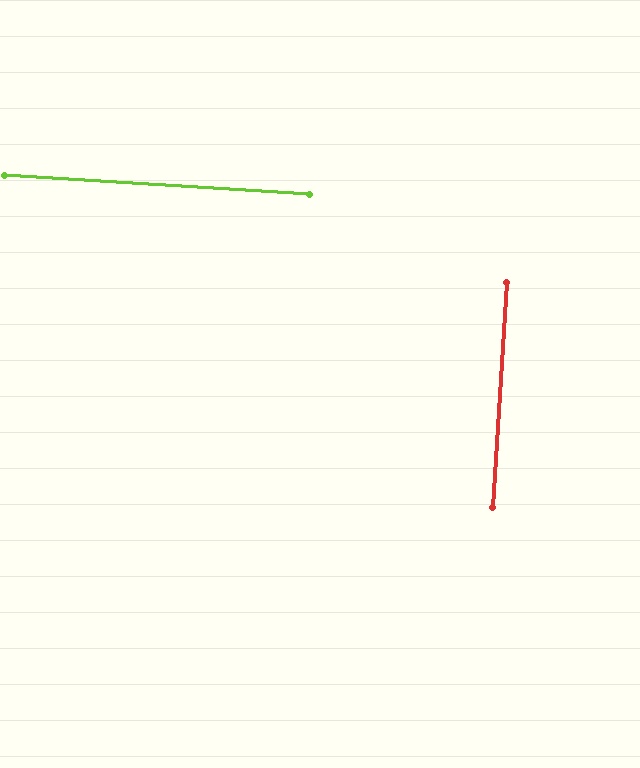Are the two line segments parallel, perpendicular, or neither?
Perpendicular — they meet at approximately 90°.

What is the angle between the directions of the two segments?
Approximately 90 degrees.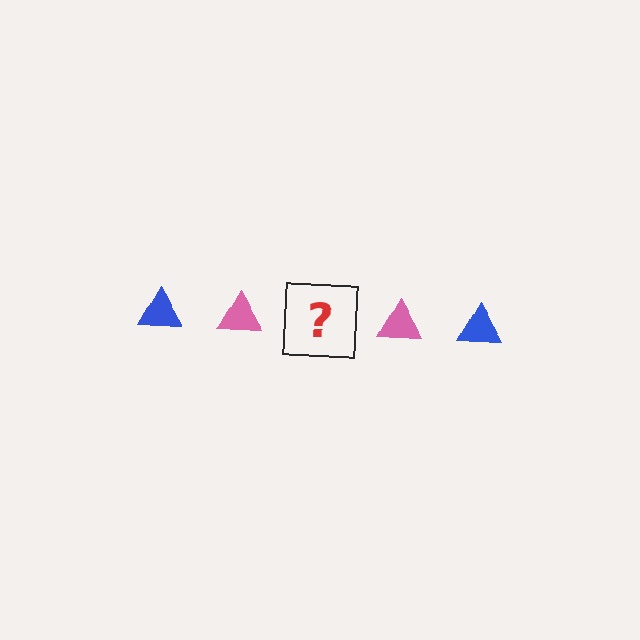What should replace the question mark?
The question mark should be replaced with a blue triangle.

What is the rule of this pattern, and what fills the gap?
The rule is that the pattern cycles through blue, pink triangles. The gap should be filled with a blue triangle.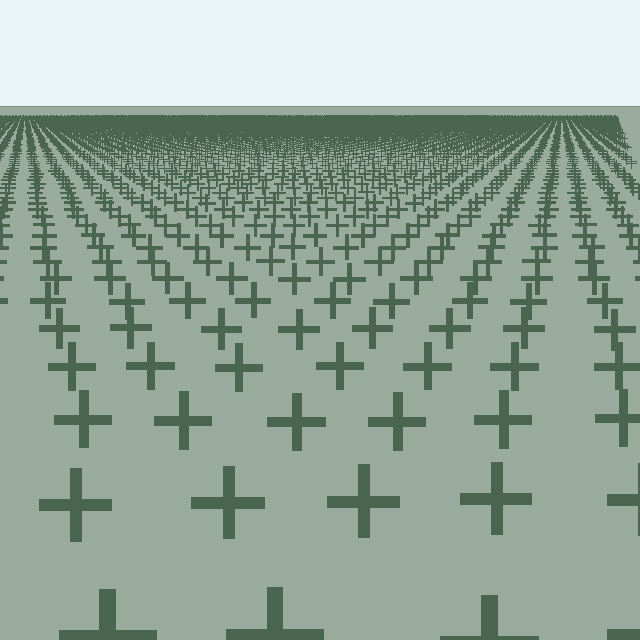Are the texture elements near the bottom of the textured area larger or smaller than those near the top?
Larger. Near the bottom, elements are closer to the viewer and appear at a bigger on-screen size.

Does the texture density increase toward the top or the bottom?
Density increases toward the top.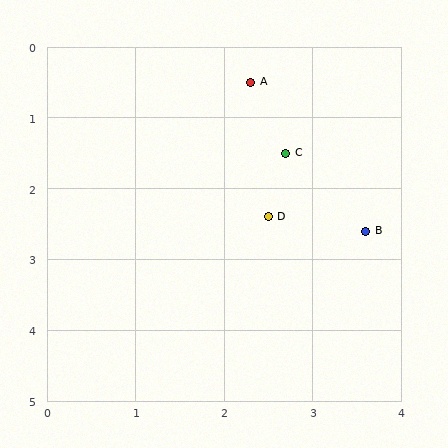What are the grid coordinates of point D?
Point D is at approximately (2.5, 2.4).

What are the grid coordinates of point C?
Point C is at approximately (2.7, 1.5).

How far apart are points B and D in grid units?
Points B and D are about 1.1 grid units apart.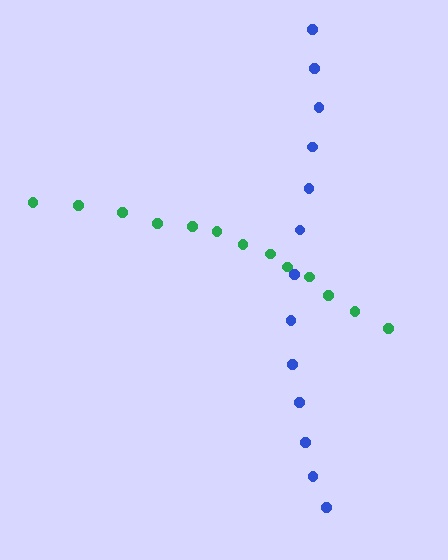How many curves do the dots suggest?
There are 2 distinct paths.